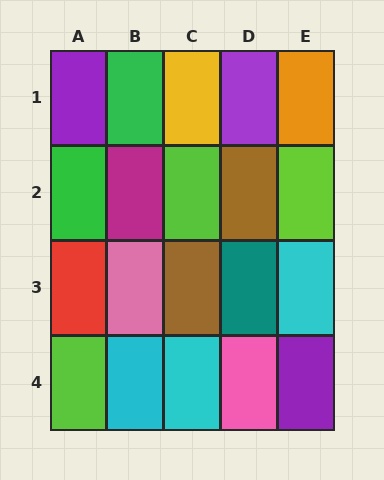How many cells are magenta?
1 cell is magenta.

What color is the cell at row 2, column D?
Brown.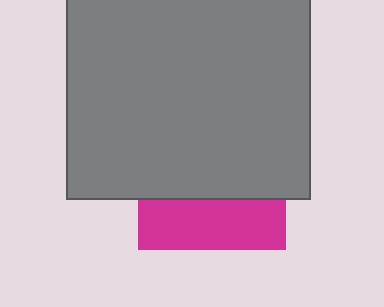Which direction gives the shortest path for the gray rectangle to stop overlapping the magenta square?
Moving up gives the shortest separation.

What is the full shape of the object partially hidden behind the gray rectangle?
The partially hidden object is a magenta square.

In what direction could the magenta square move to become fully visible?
The magenta square could move down. That would shift it out from behind the gray rectangle entirely.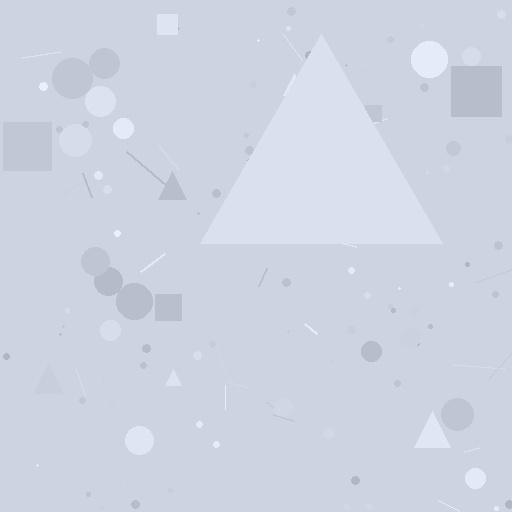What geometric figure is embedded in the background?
A triangle is embedded in the background.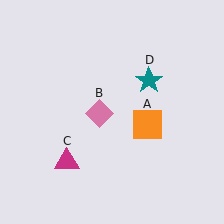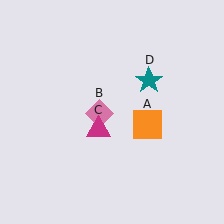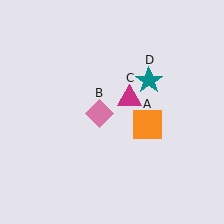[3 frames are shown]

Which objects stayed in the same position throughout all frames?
Orange square (object A) and pink diamond (object B) and teal star (object D) remained stationary.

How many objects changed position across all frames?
1 object changed position: magenta triangle (object C).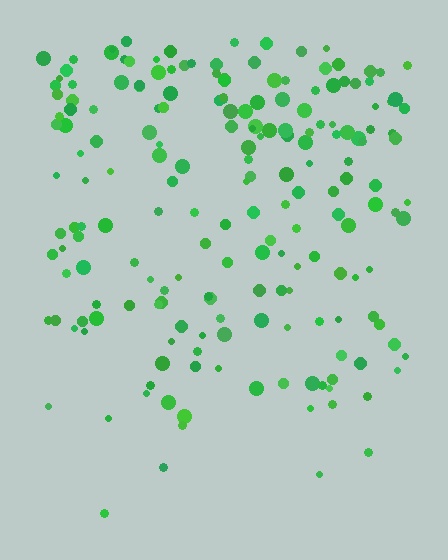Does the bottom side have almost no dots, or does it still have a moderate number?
Still a moderate number, just noticeably fewer than the top.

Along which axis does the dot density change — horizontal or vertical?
Vertical.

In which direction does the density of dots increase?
From bottom to top, with the top side densest.